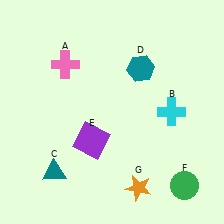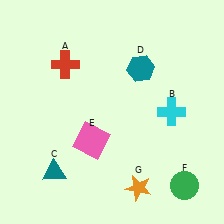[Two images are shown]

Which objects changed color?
A changed from pink to red. E changed from purple to pink.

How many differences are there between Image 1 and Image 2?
There are 2 differences between the two images.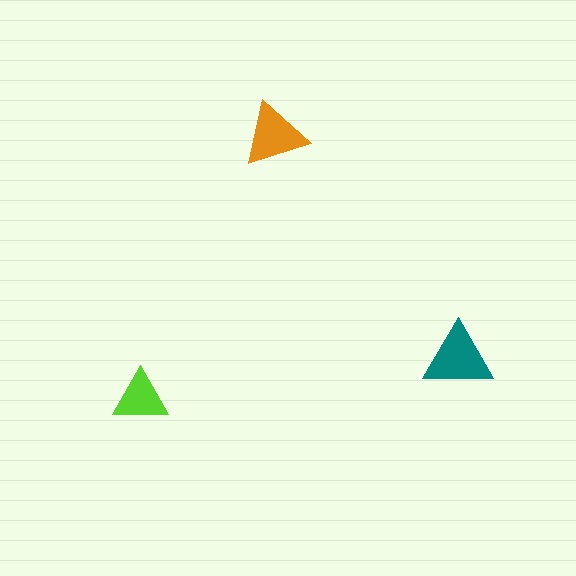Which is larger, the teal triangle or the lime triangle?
The teal one.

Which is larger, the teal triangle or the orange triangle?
The teal one.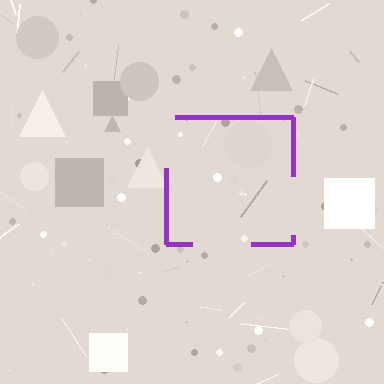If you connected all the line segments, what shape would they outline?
They would outline a square.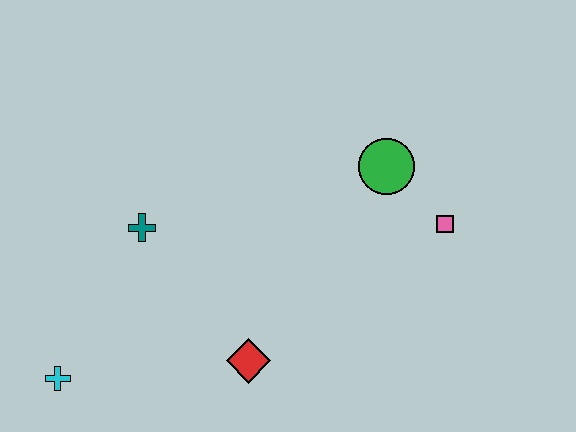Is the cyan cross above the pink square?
No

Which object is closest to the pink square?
The green circle is closest to the pink square.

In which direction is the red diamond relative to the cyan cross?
The red diamond is to the right of the cyan cross.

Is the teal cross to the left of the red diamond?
Yes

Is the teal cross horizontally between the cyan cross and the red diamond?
Yes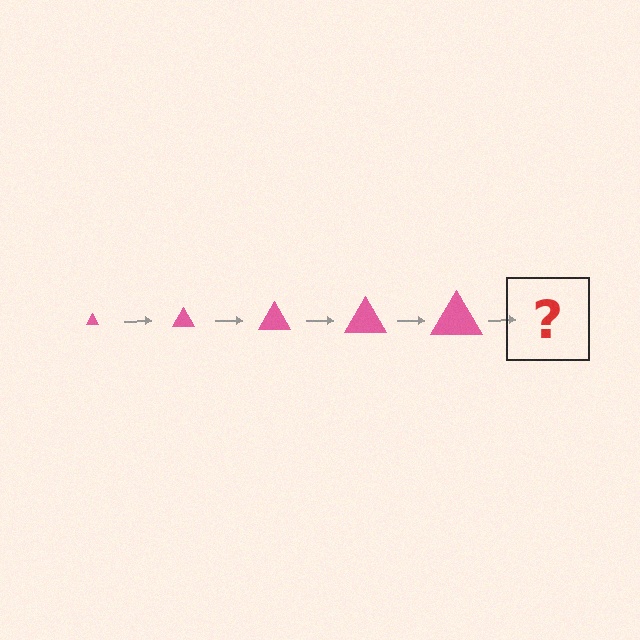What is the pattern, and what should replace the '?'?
The pattern is that the triangle gets progressively larger each step. The '?' should be a pink triangle, larger than the previous one.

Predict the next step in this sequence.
The next step is a pink triangle, larger than the previous one.